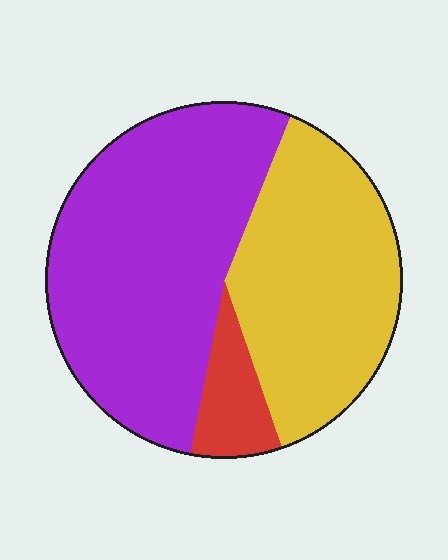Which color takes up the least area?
Red, at roughly 10%.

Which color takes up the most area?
Purple, at roughly 55%.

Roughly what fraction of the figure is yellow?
Yellow takes up about three eighths (3/8) of the figure.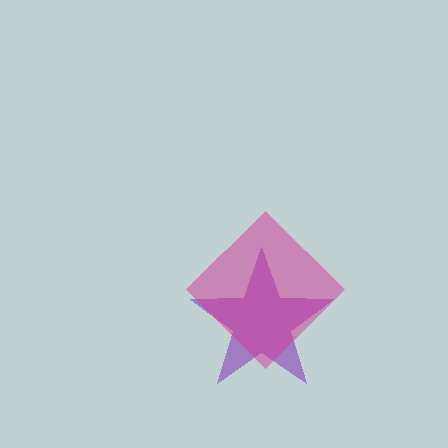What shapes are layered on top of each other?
The layered shapes are: a purple star, a magenta diamond.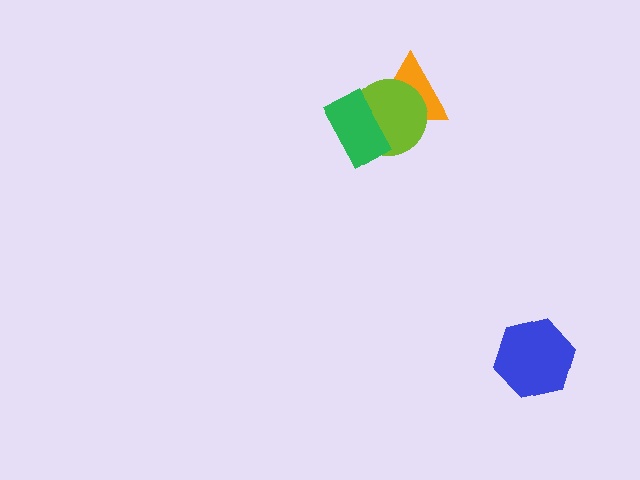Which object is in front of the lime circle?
The green rectangle is in front of the lime circle.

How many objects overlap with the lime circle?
2 objects overlap with the lime circle.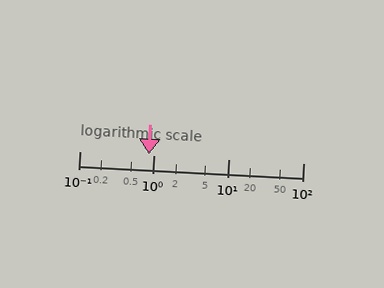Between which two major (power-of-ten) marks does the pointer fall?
The pointer is between 0.1 and 1.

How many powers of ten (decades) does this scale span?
The scale spans 3 decades, from 0.1 to 100.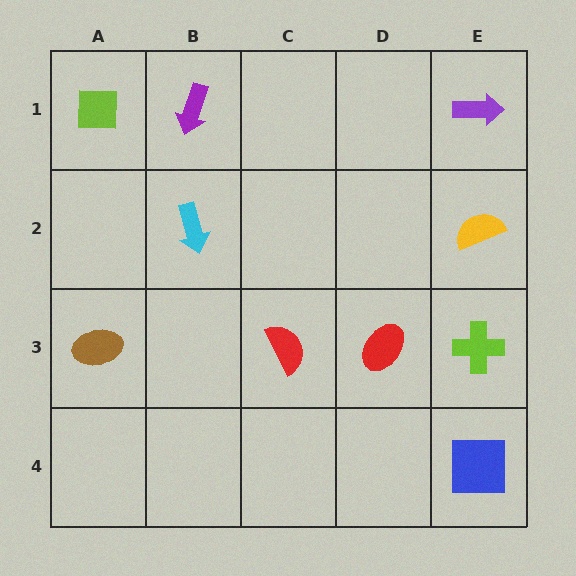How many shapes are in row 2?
2 shapes.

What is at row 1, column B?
A purple arrow.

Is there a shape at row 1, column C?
No, that cell is empty.